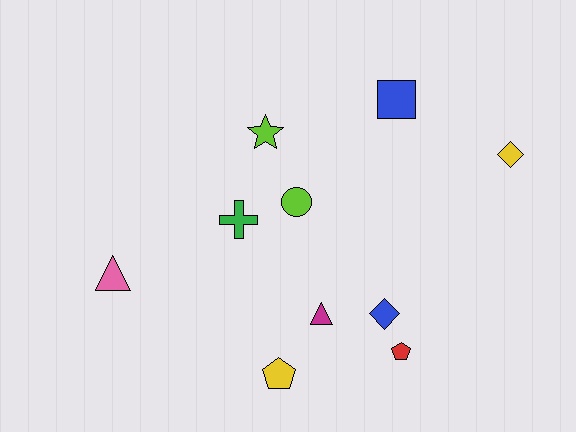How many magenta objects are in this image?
There is 1 magenta object.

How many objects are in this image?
There are 10 objects.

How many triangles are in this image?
There are 2 triangles.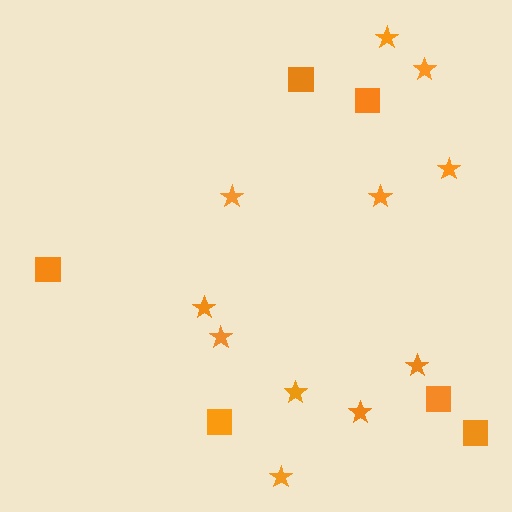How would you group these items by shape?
There are 2 groups: one group of squares (6) and one group of stars (11).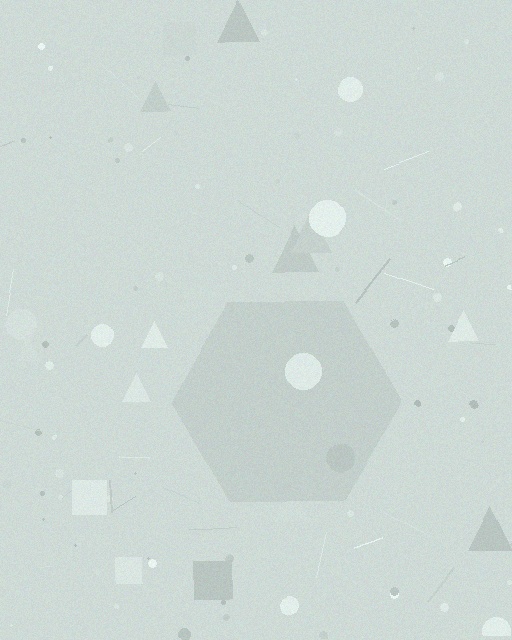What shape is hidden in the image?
A hexagon is hidden in the image.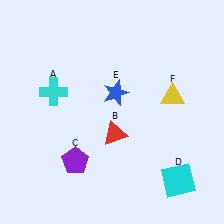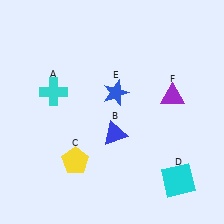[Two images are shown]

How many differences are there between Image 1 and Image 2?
There are 3 differences between the two images.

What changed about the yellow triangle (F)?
In Image 1, F is yellow. In Image 2, it changed to purple.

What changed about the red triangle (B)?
In Image 1, B is red. In Image 2, it changed to blue.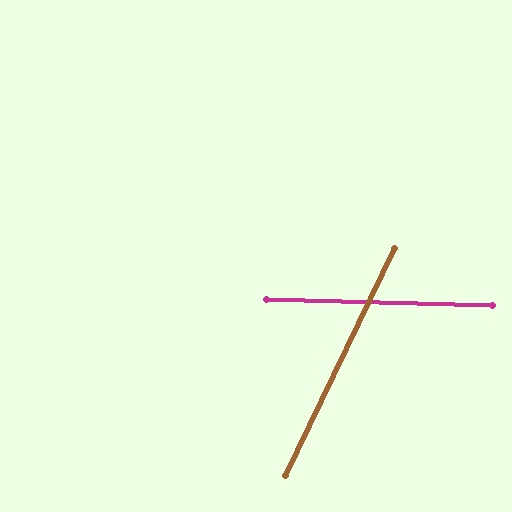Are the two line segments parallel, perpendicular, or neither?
Neither parallel nor perpendicular — they differ by about 66°.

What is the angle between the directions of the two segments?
Approximately 66 degrees.